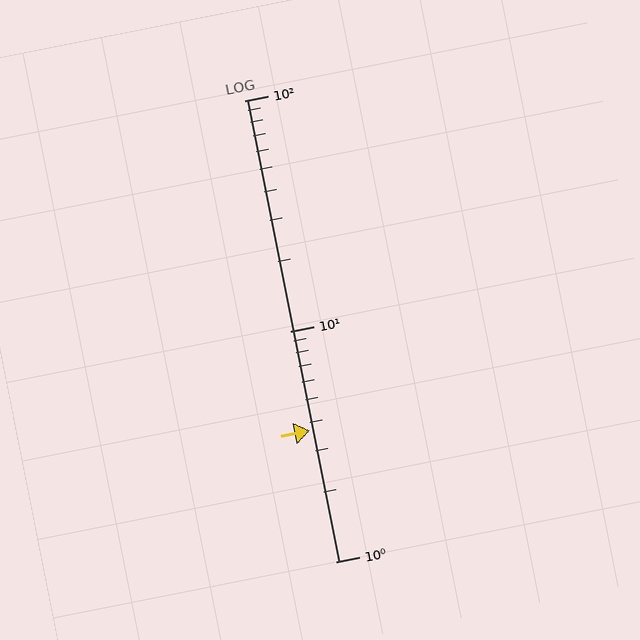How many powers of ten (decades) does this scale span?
The scale spans 2 decades, from 1 to 100.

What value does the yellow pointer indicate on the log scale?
The pointer indicates approximately 3.7.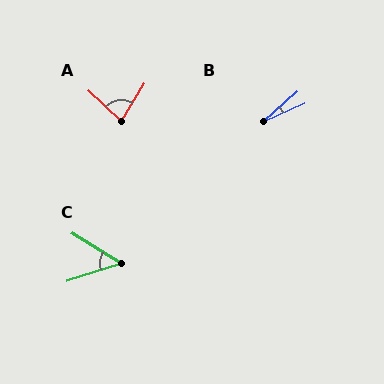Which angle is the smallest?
B, at approximately 17 degrees.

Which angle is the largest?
A, at approximately 77 degrees.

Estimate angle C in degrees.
Approximately 49 degrees.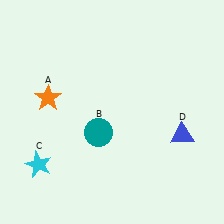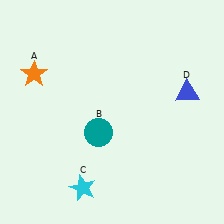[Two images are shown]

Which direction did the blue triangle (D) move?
The blue triangle (D) moved up.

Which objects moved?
The objects that moved are: the orange star (A), the cyan star (C), the blue triangle (D).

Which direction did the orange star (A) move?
The orange star (A) moved up.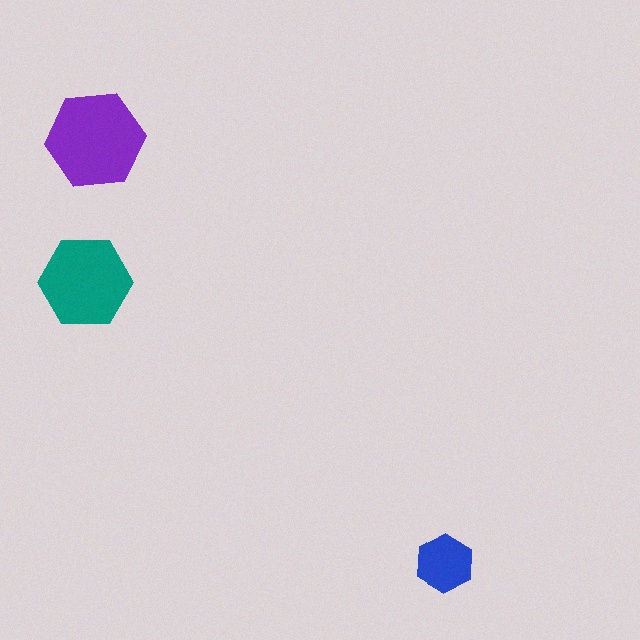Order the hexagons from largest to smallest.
the purple one, the teal one, the blue one.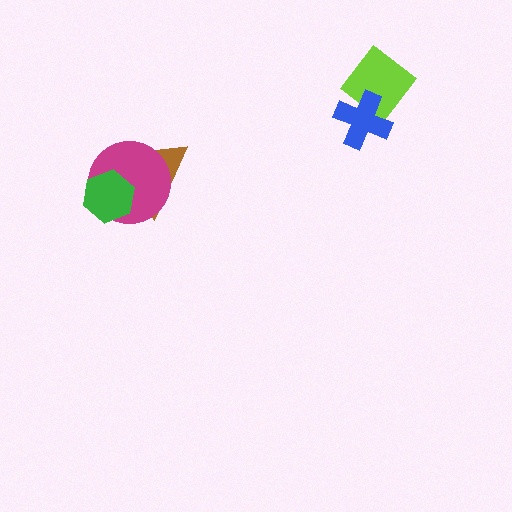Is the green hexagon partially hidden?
No, no other shape covers it.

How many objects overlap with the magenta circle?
2 objects overlap with the magenta circle.